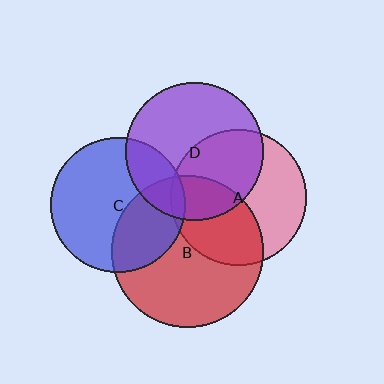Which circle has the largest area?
Circle B (red).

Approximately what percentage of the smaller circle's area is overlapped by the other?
Approximately 20%.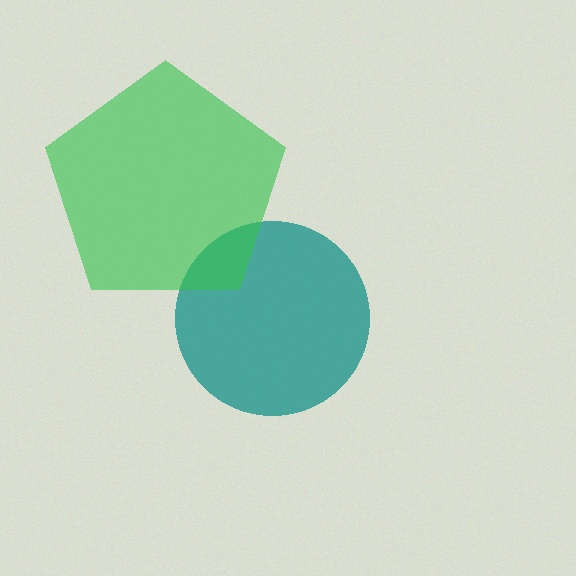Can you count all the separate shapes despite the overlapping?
Yes, there are 2 separate shapes.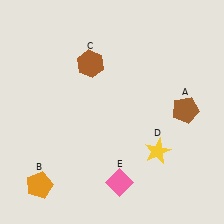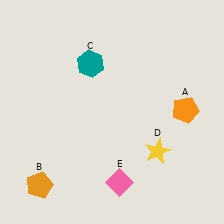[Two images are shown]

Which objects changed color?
A changed from brown to orange. C changed from brown to teal.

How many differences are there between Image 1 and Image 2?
There are 2 differences between the two images.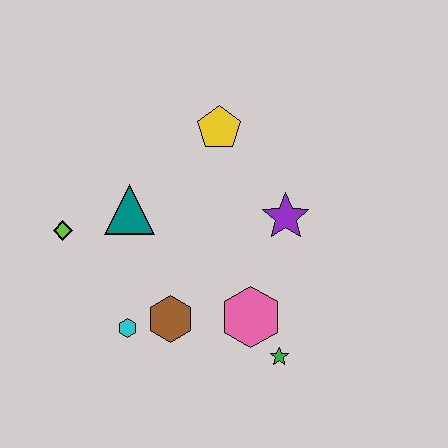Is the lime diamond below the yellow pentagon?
Yes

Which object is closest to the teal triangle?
The lime diamond is closest to the teal triangle.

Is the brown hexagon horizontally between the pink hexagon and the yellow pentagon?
No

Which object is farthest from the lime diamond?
The green star is farthest from the lime diamond.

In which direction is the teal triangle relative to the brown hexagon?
The teal triangle is above the brown hexagon.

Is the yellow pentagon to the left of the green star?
Yes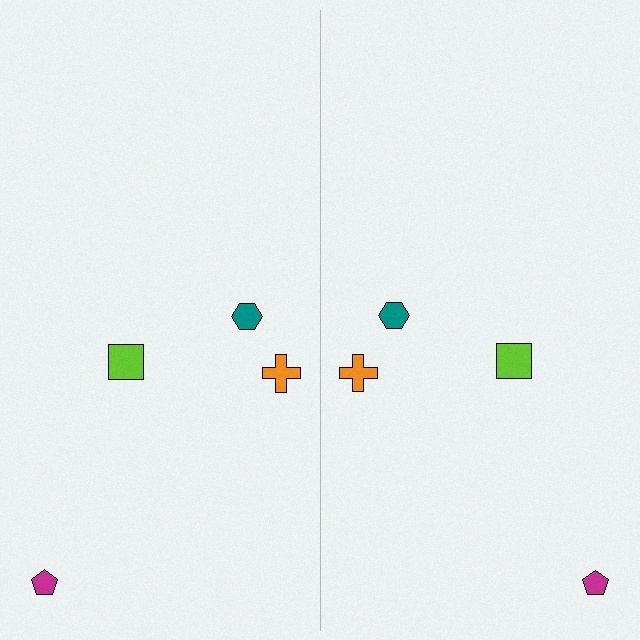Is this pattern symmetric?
Yes, this pattern has bilateral (reflection) symmetry.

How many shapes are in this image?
There are 8 shapes in this image.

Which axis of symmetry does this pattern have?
The pattern has a vertical axis of symmetry running through the center of the image.